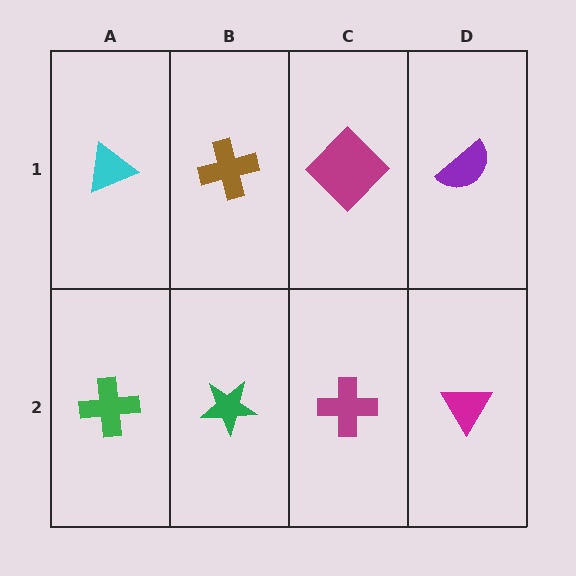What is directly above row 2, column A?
A cyan triangle.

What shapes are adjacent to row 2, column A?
A cyan triangle (row 1, column A), a green star (row 2, column B).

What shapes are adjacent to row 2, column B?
A brown cross (row 1, column B), a green cross (row 2, column A), a magenta cross (row 2, column C).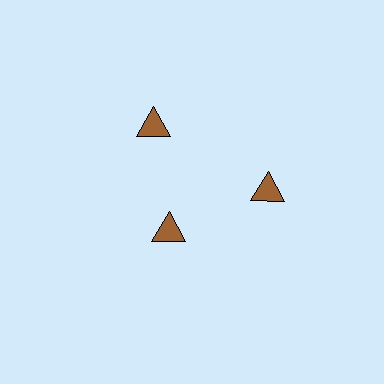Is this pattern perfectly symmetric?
No. The 3 brown triangles are arranged in a ring, but one element near the 7 o'clock position is pulled inward toward the center, breaking the 3-fold rotational symmetry.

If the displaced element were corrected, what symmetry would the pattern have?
It would have 3-fold rotational symmetry — the pattern would map onto itself every 120 degrees.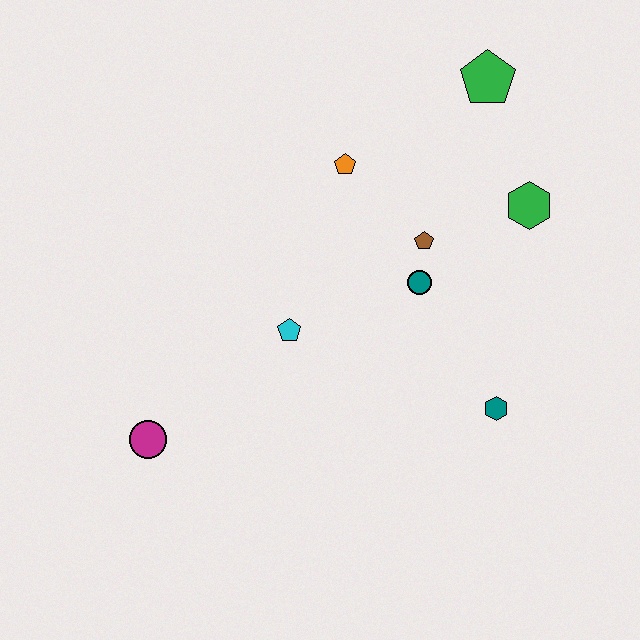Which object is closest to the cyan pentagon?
The teal circle is closest to the cyan pentagon.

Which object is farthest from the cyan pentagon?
The green pentagon is farthest from the cyan pentagon.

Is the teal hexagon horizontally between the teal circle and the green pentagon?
No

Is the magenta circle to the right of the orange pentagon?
No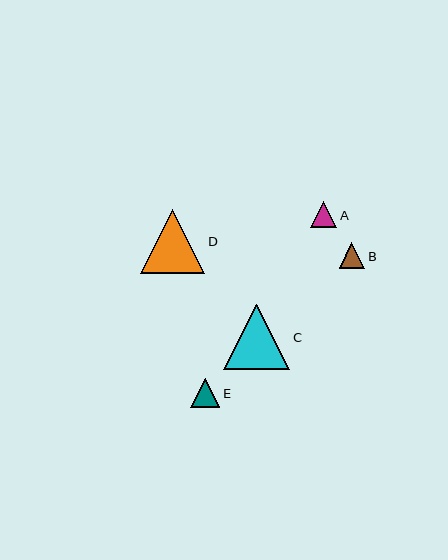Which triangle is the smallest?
Triangle B is the smallest with a size of approximately 26 pixels.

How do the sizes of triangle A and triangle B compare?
Triangle A and triangle B are approximately the same size.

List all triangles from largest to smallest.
From largest to smallest: C, D, E, A, B.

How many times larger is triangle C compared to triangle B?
Triangle C is approximately 2.6 times the size of triangle B.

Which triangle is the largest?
Triangle C is the largest with a size of approximately 66 pixels.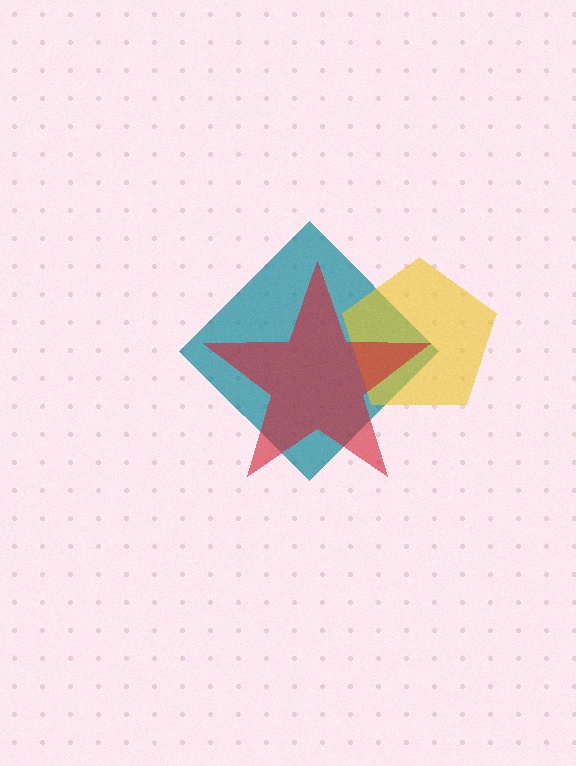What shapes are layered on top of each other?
The layered shapes are: a teal diamond, a yellow pentagon, a red star.